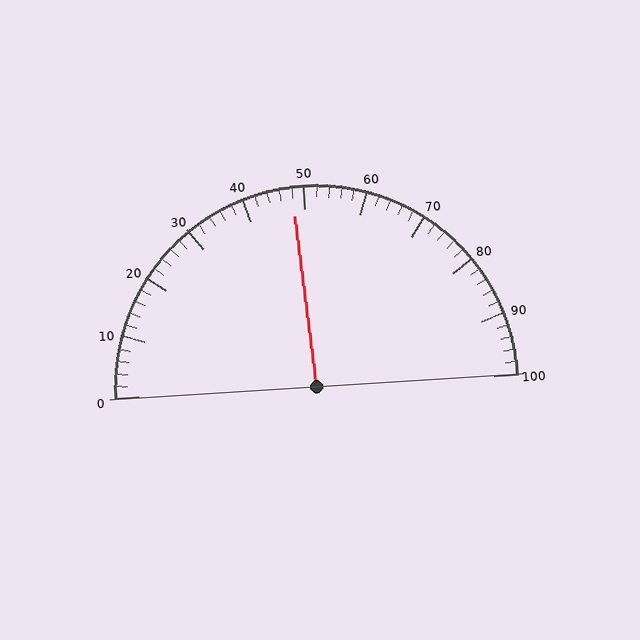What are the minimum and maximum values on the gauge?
The gauge ranges from 0 to 100.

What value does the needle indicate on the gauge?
The needle indicates approximately 48.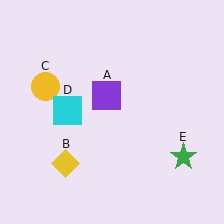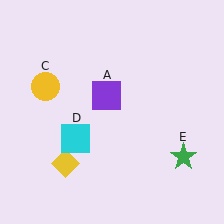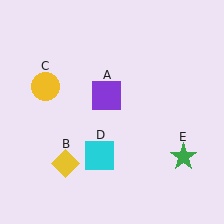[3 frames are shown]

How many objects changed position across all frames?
1 object changed position: cyan square (object D).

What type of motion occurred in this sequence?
The cyan square (object D) rotated counterclockwise around the center of the scene.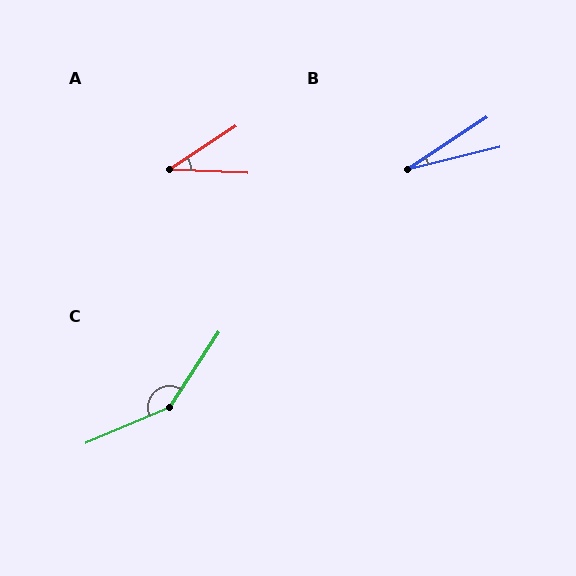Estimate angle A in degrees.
Approximately 36 degrees.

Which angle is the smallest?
B, at approximately 20 degrees.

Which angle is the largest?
C, at approximately 146 degrees.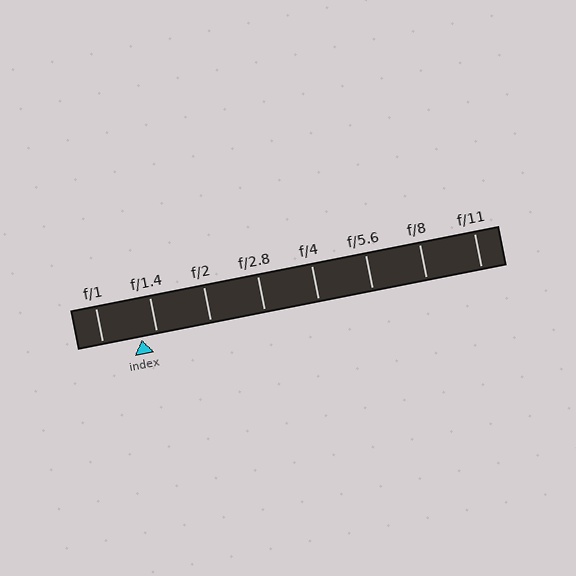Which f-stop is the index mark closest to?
The index mark is closest to f/1.4.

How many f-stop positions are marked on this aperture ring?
There are 8 f-stop positions marked.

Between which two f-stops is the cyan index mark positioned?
The index mark is between f/1 and f/1.4.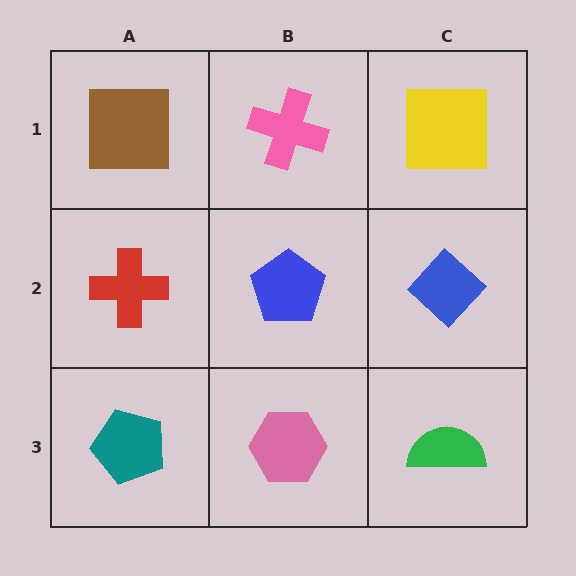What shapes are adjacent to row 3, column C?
A blue diamond (row 2, column C), a pink hexagon (row 3, column B).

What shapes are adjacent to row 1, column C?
A blue diamond (row 2, column C), a pink cross (row 1, column B).